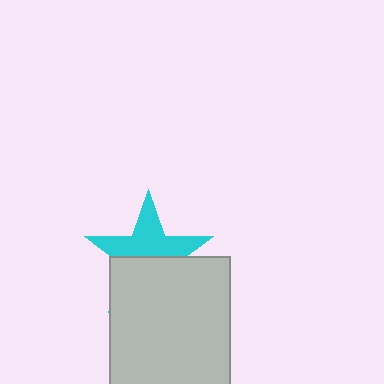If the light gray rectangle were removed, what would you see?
You would see the complete cyan star.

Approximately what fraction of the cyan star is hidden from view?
Roughly 48% of the cyan star is hidden behind the light gray rectangle.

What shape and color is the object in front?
The object in front is a light gray rectangle.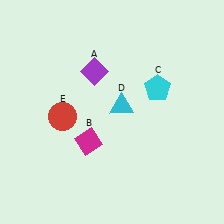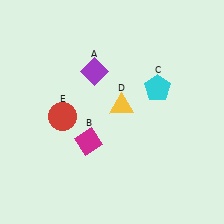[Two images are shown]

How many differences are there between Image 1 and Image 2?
There is 1 difference between the two images.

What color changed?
The triangle (D) changed from cyan in Image 1 to yellow in Image 2.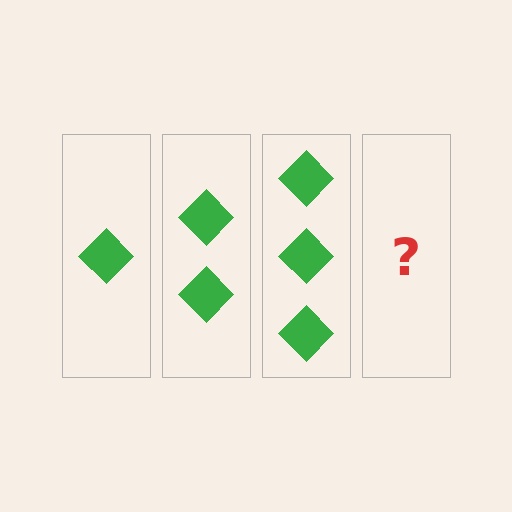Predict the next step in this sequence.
The next step is 4 diamonds.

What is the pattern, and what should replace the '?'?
The pattern is that each step adds one more diamond. The '?' should be 4 diamonds.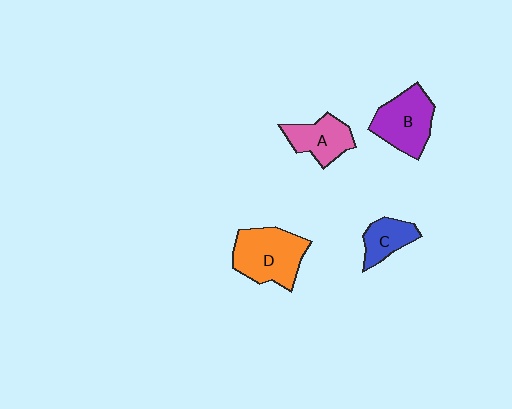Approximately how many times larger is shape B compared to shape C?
Approximately 1.7 times.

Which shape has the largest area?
Shape D (orange).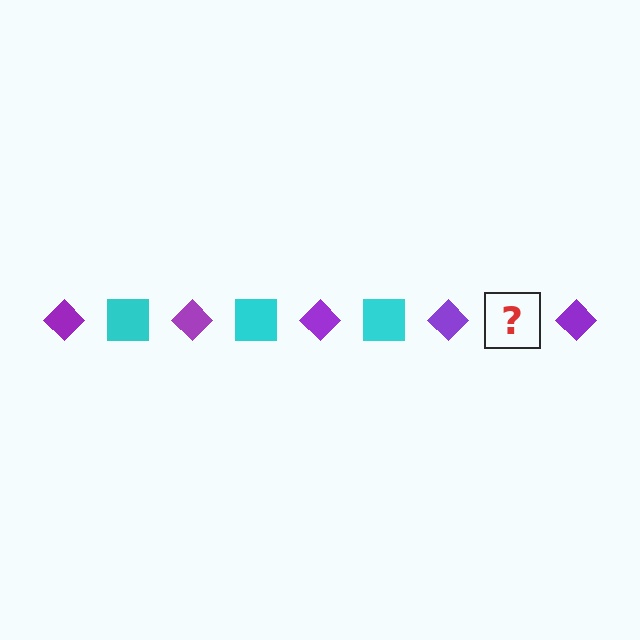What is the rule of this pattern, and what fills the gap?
The rule is that the pattern alternates between purple diamond and cyan square. The gap should be filled with a cyan square.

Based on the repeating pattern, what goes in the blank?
The blank should be a cyan square.